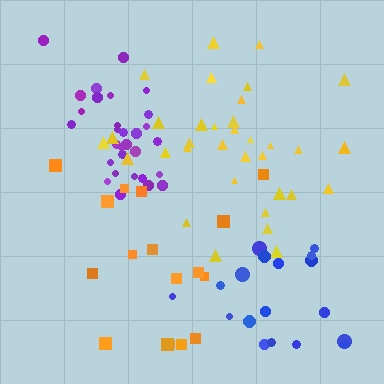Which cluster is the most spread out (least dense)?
Orange.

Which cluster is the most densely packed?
Purple.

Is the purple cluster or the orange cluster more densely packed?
Purple.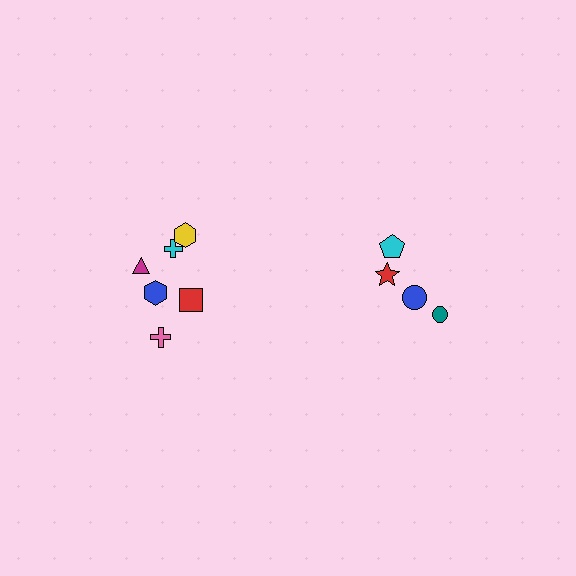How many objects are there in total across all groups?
There are 10 objects.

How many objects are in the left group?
There are 6 objects.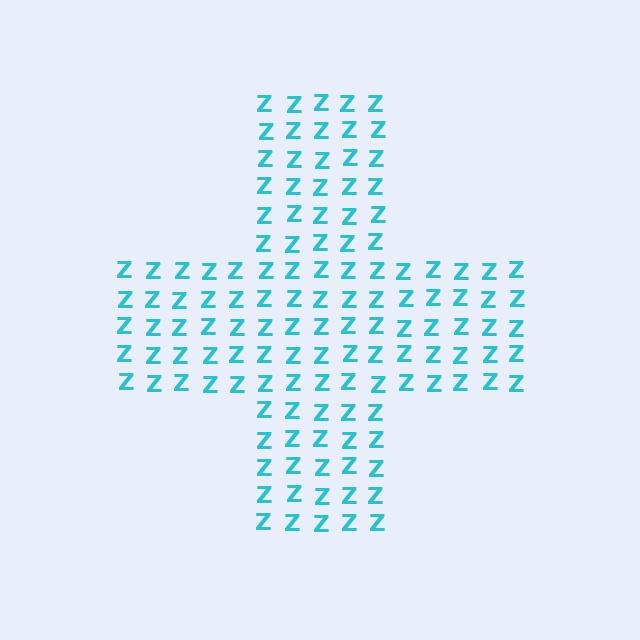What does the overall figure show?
The overall figure shows a cross.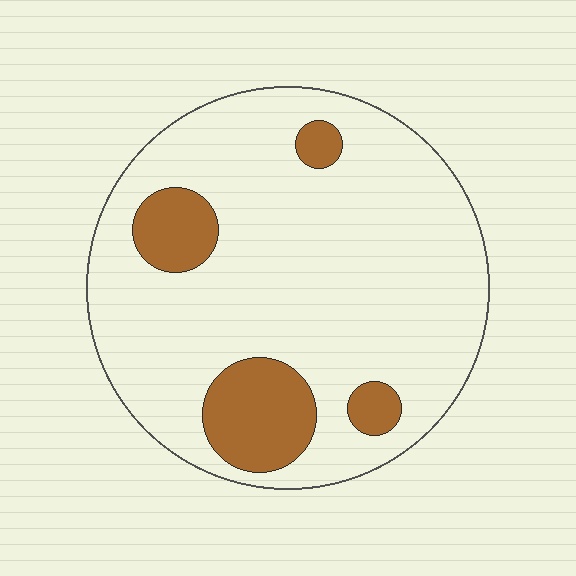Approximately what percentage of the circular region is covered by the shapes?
Approximately 15%.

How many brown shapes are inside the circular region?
4.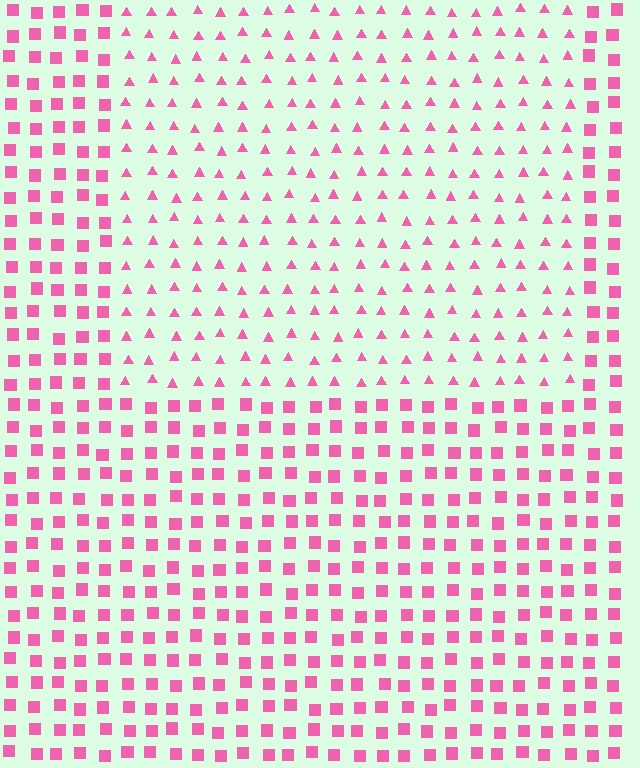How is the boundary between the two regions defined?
The boundary is defined by a change in element shape: triangles inside vs. squares outside. All elements share the same color and spacing.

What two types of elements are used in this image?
The image uses triangles inside the rectangle region and squares outside it.